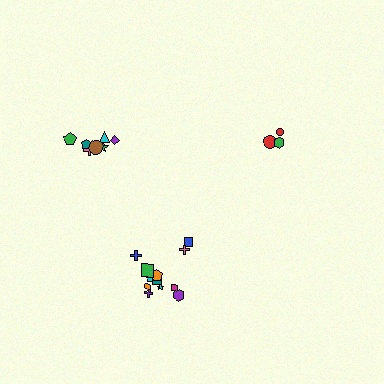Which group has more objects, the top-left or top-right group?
The top-left group.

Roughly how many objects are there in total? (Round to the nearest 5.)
Roughly 20 objects in total.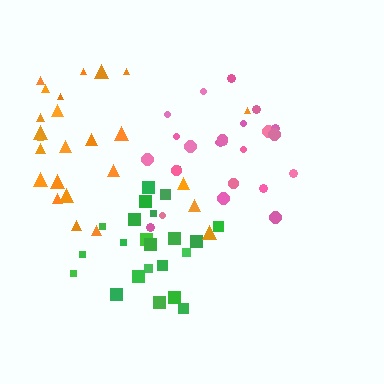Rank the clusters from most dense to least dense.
green, pink, orange.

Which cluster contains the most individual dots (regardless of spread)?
Orange (25).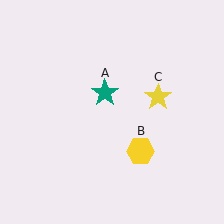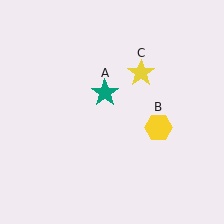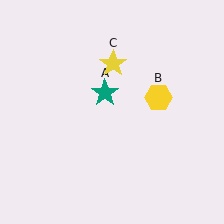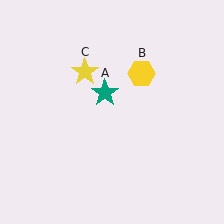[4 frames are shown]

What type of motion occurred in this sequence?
The yellow hexagon (object B), yellow star (object C) rotated counterclockwise around the center of the scene.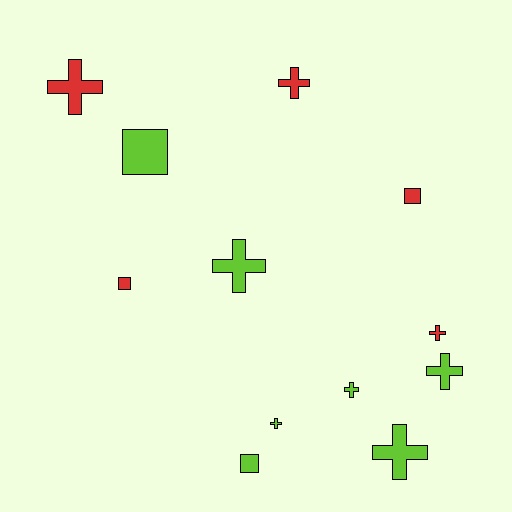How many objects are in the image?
There are 12 objects.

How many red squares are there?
There are 2 red squares.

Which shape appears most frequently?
Cross, with 8 objects.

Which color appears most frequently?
Lime, with 7 objects.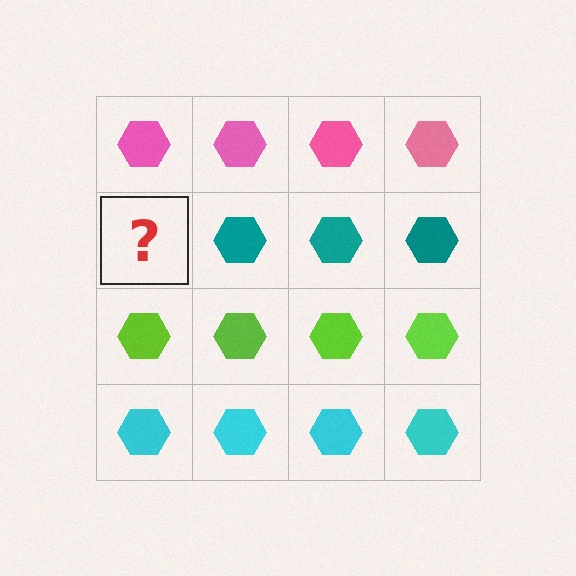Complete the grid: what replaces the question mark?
The question mark should be replaced with a teal hexagon.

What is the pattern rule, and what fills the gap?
The rule is that each row has a consistent color. The gap should be filled with a teal hexagon.